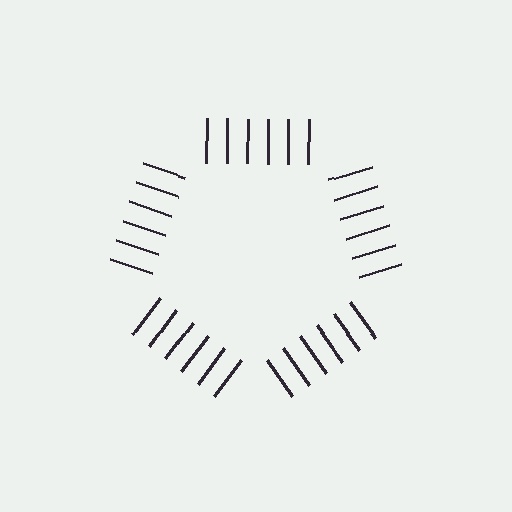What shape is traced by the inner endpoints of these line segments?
An illusory pentagon — the line segments terminate on its edges but no continuous stroke is drawn.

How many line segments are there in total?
30 — 6 along each of the 5 edges.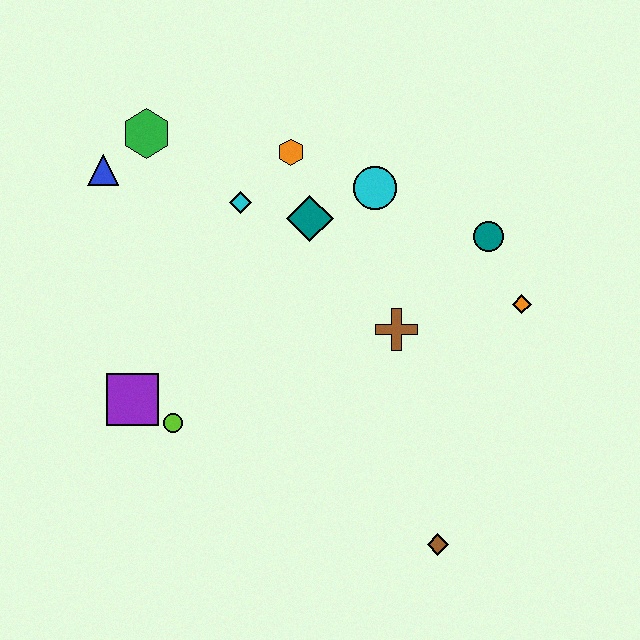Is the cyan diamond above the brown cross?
Yes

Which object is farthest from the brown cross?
The blue triangle is farthest from the brown cross.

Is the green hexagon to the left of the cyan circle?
Yes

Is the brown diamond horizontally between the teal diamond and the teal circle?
Yes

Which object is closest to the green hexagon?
The blue triangle is closest to the green hexagon.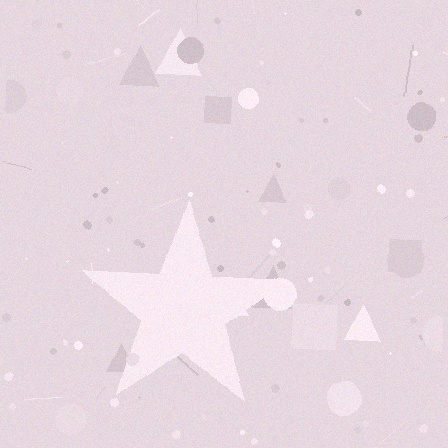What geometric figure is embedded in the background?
A star is embedded in the background.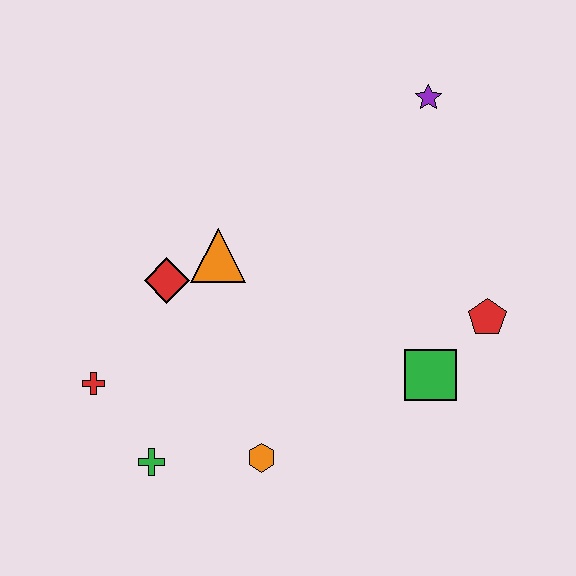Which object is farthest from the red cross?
The purple star is farthest from the red cross.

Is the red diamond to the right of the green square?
No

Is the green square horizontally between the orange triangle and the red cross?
No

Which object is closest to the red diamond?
The orange triangle is closest to the red diamond.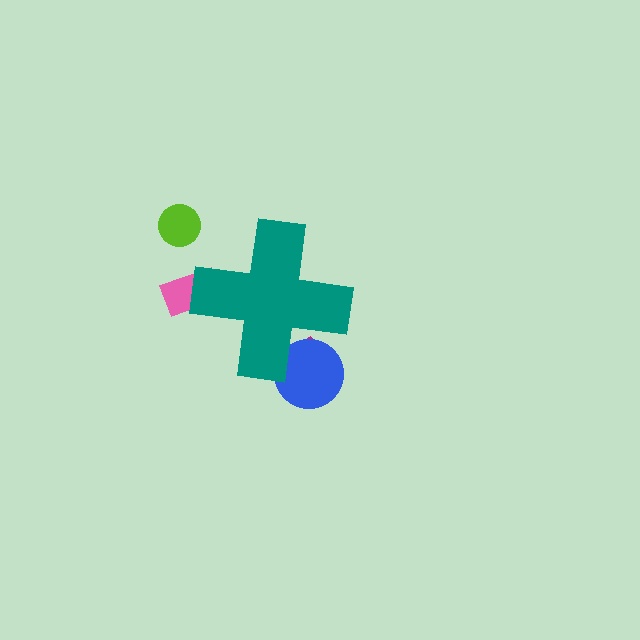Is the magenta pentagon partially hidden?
Yes, the magenta pentagon is partially hidden behind the teal cross.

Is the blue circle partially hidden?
Yes, the blue circle is partially hidden behind the teal cross.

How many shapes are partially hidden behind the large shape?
3 shapes are partially hidden.